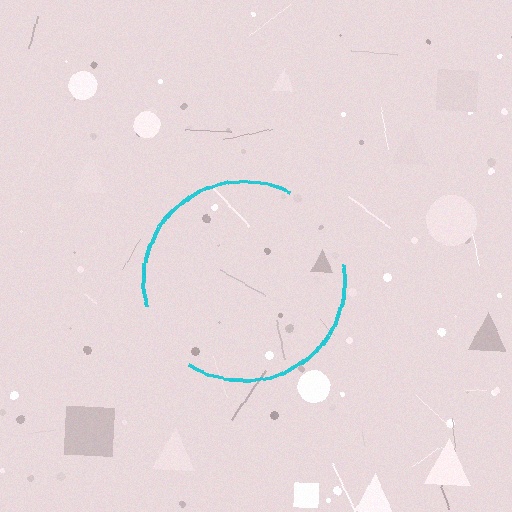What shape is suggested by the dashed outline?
The dashed outline suggests a circle.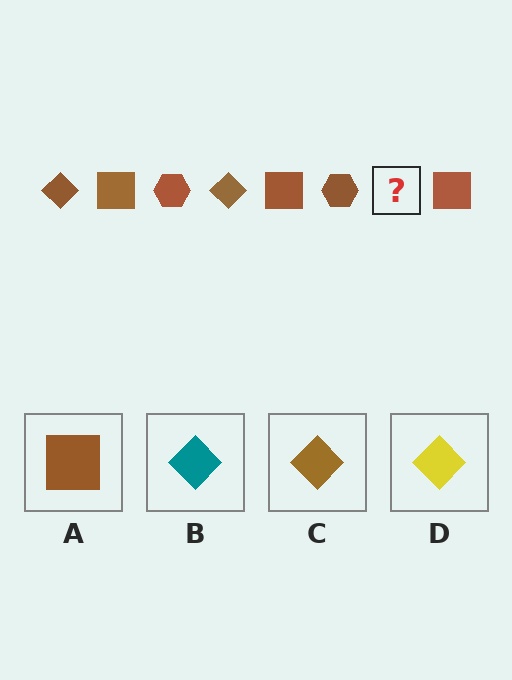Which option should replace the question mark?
Option C.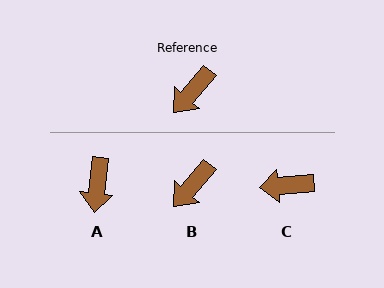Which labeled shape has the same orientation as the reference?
B.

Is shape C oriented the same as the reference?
No, it is off by about 44 degrees.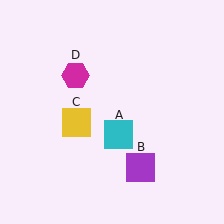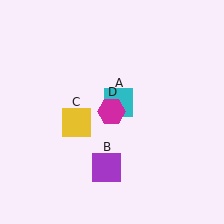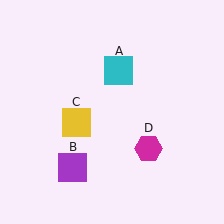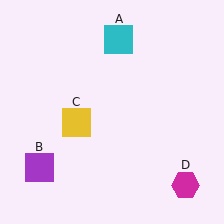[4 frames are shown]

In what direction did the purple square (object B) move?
The purple square (object B) moved left.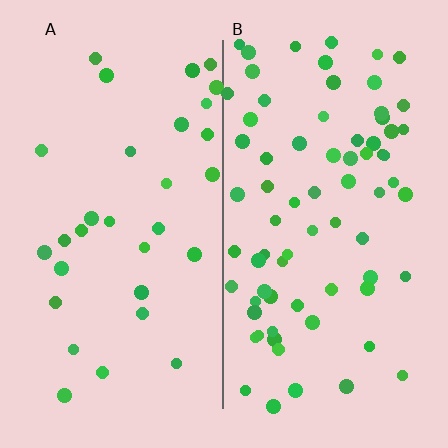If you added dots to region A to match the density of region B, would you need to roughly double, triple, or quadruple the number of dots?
Approximately double.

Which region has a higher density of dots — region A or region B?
B (the right).